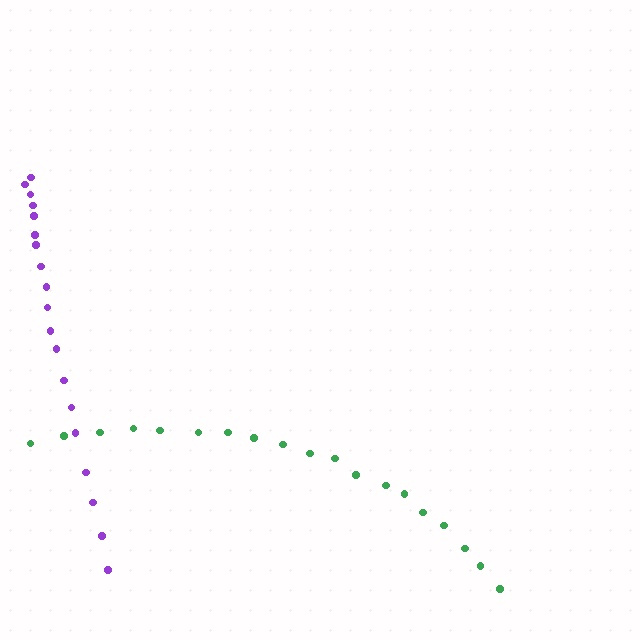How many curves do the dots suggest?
There are 2 distinct paths.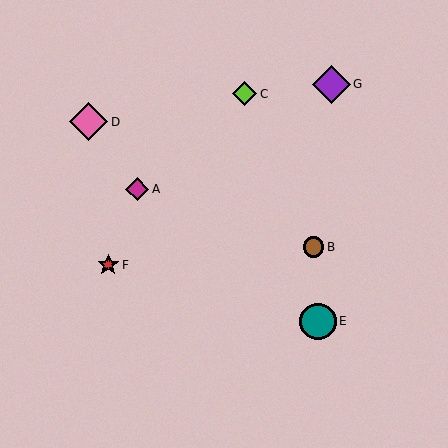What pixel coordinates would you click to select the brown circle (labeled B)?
Click at (314, 247) to select the brown circle B.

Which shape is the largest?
The pink diamond (labeled D) is the largest.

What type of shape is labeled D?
Shape D is a pink diamond.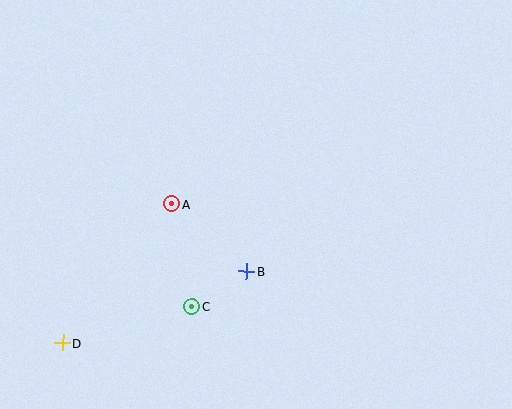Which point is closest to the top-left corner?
Point A is closest to the top-left corner.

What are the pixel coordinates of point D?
Point D is at (63, 343).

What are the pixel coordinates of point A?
Point A is at (172, 204).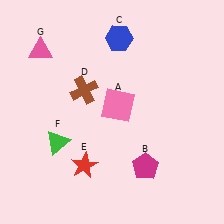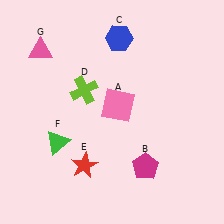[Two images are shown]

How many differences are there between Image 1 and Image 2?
There is 1 difference between the two images.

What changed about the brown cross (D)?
In Image 1, D is brown. In Image 2, it changed to lime.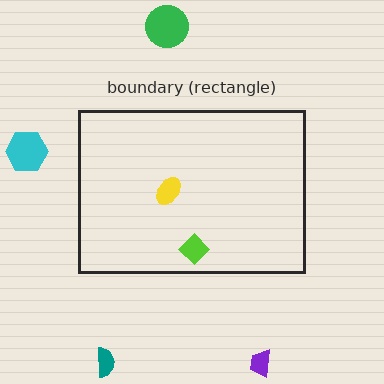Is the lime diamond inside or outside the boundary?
Inside.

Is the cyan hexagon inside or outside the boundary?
Outside.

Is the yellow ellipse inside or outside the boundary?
Inside.